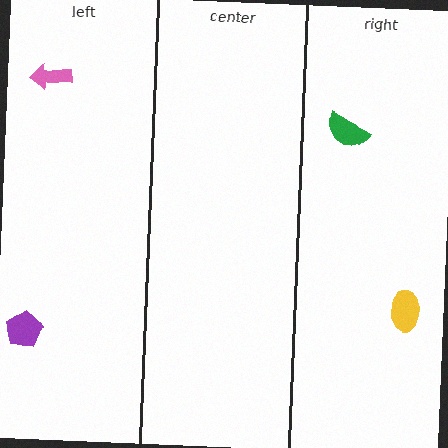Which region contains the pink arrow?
The left region.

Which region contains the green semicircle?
The right region.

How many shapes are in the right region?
2.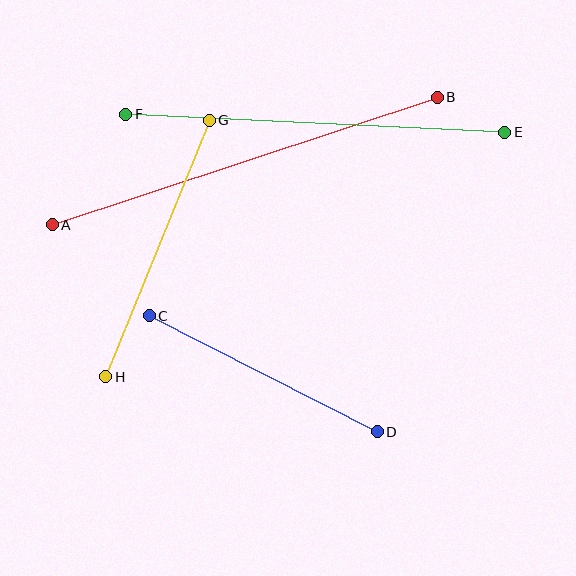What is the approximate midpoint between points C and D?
The midpoint is at approximately (263, 374) pixels.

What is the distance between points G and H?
The distance is approximately 277 pixels.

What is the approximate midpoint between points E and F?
The midpoint is at approximately (315, 123) pixels.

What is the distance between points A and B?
The distance is approximately 406 pixels.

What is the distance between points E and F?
The distance is approximately 379 pixels.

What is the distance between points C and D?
The distance is approximately 256 pixels.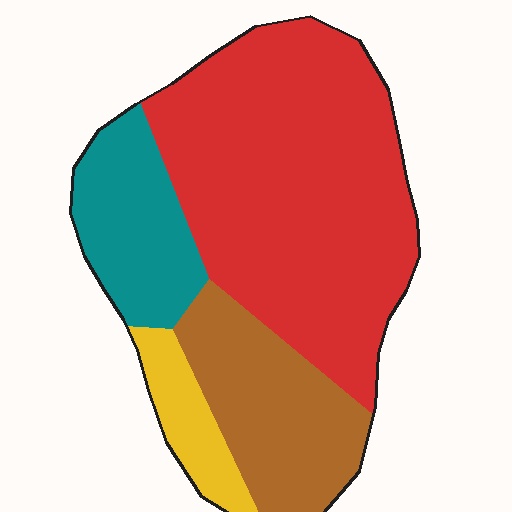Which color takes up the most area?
Red, at roughly 55%.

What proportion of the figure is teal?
Teal takes up about one sixth (1/6) of the figure.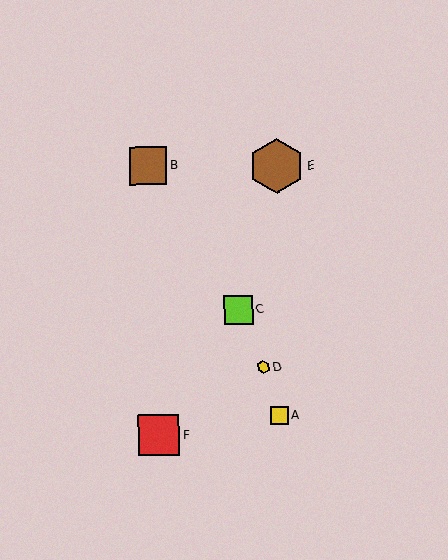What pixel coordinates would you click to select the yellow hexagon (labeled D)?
Click at (263, 367) to select the yellow hexagon D.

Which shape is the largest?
The brown hexagon (labeled E) is the largest.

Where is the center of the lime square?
The center of the lime square is at (238, 310).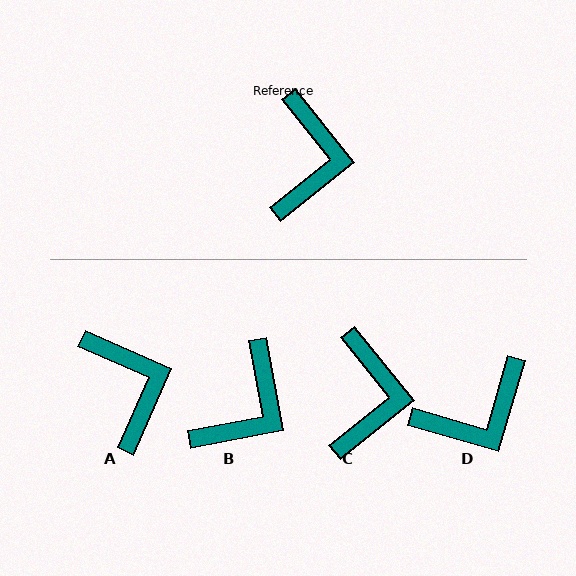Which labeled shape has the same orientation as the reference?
C.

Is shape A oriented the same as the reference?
No, it is off by about 28 degrees.